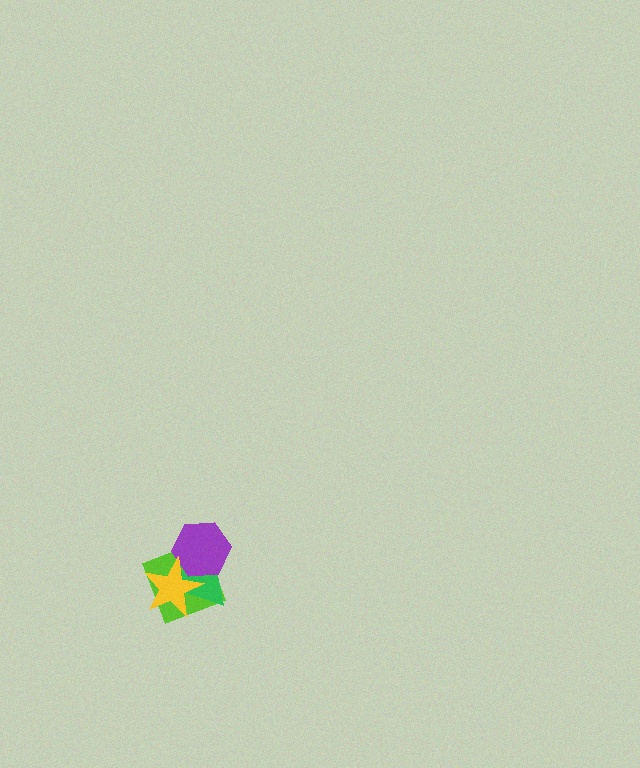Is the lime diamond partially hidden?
Yes, it is partially covered by another shape.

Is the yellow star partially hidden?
No, no other shape covers it.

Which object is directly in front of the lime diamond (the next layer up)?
The green triangle is directly in front of the lime diamond.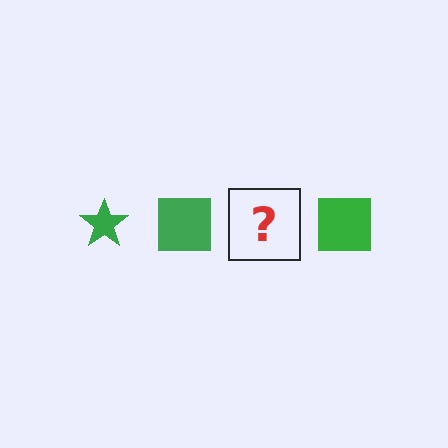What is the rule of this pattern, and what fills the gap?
The rule is that the pattern cycles through star, square shapes in green. The gap should be filled with a green star.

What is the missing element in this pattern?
The missing element is a green star.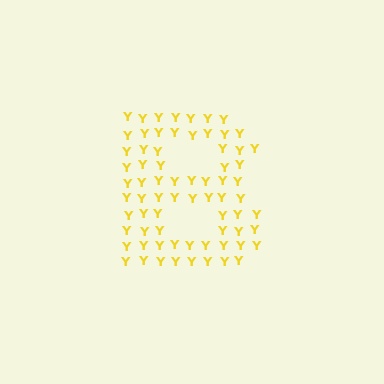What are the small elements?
The small elements are letter Y's.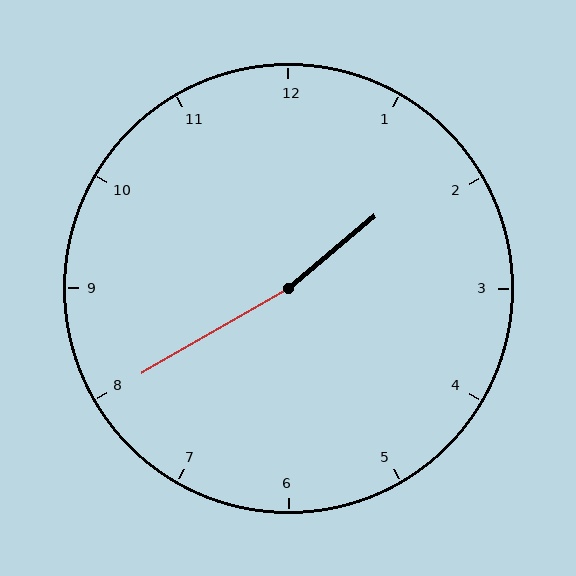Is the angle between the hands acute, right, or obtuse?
It is obtuse.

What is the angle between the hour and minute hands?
Approximately 170 degrees.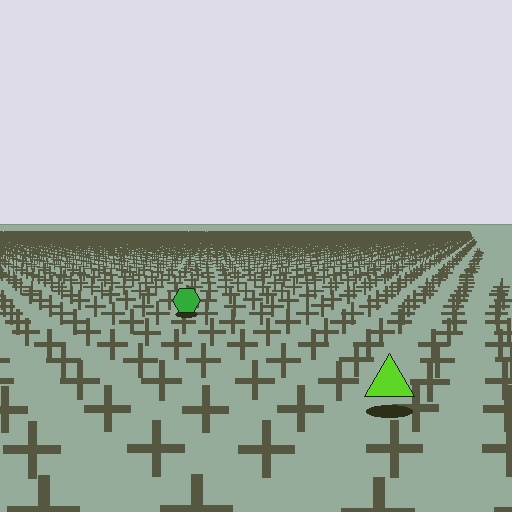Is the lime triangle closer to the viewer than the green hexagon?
Yes. The lime triangle is closer — you can tell from the texture gradient: the ground texture is coarser near it.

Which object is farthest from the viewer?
The green hexagon is farthest from the viewer. It appears smaller and the ground texture around it is denser.